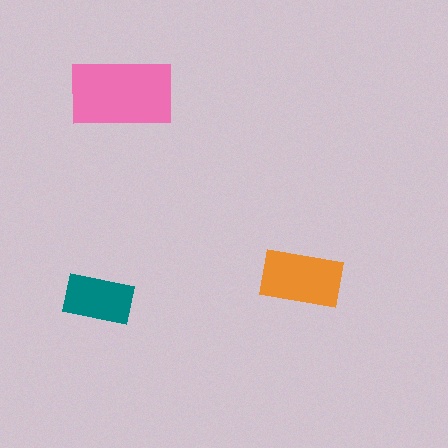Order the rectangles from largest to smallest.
the pink one, the orange one, the teal one.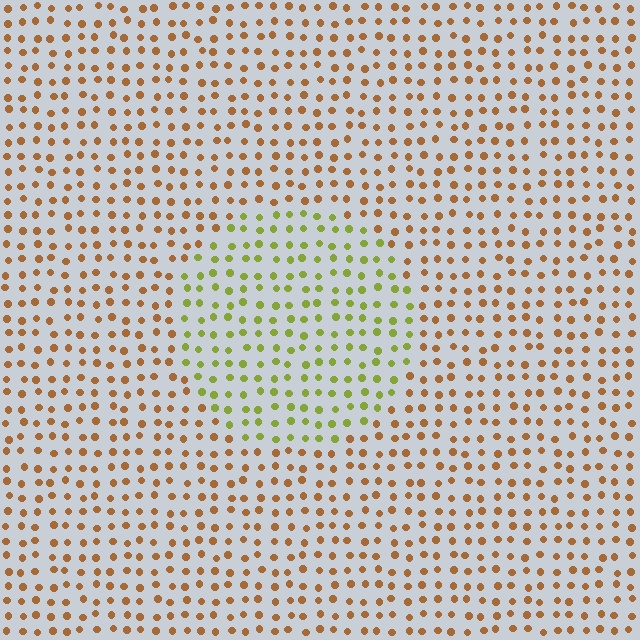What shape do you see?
I see a circle.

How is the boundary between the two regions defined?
The boundary is defined purely by a slight shift in hue (about 52 degrees). Spacing, size, and orientation are identical on both sides.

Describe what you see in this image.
The image is filled with small brown elements in a uniform arrangement. A circle-shaped region is visible where the elements are tinted to a slightly different hue, forming a subtle color boundary.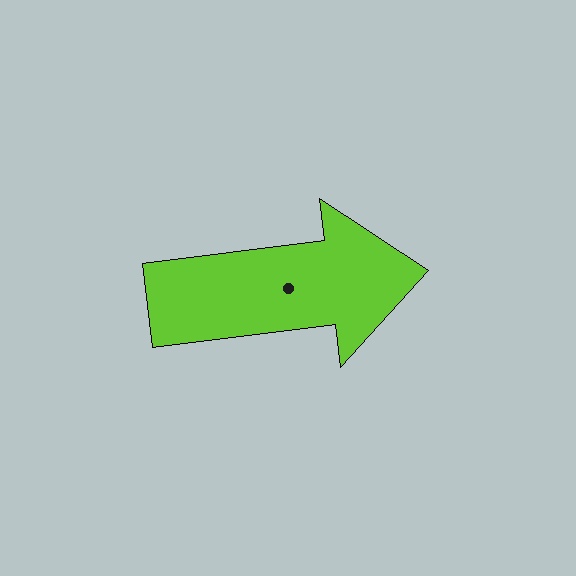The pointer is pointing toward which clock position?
Roughly 3 o'clock.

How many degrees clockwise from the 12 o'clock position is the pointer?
Approximately 83 degrees.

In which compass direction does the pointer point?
East.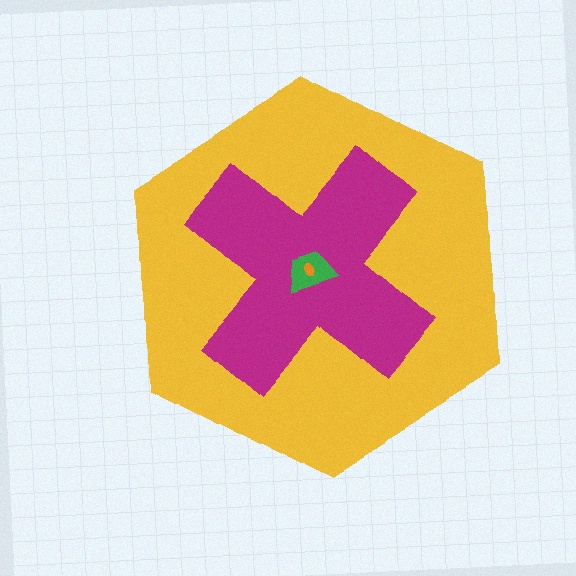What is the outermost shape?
The yellow hexagon.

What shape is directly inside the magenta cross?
The green trapezoid.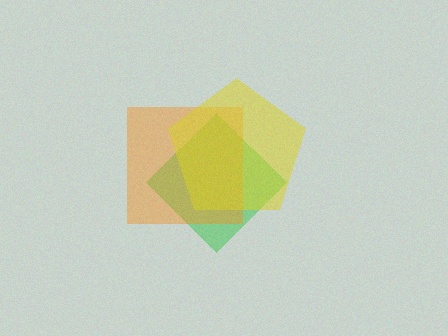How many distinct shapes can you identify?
There are 3 distinct shapes: a green diamond, an orange square, a yellow pentagon.